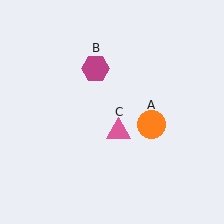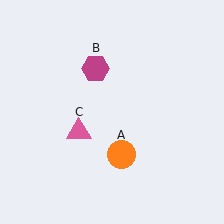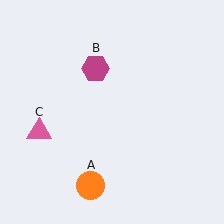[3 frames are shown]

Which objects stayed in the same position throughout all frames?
Magenta hexagon (object B) remained stationary.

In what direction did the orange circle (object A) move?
The orange circle (object A) moved down and to the left.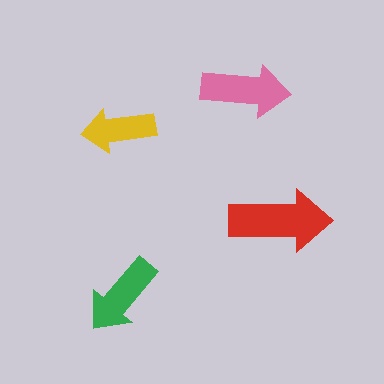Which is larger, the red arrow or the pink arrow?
The red one.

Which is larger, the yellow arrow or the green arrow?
The green one.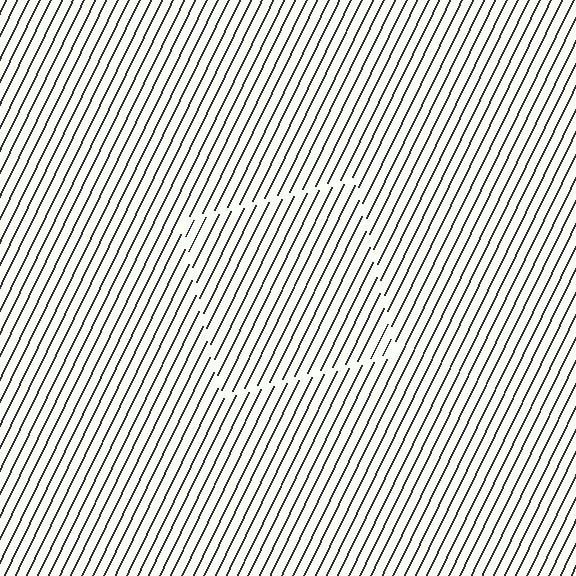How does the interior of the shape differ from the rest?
The interior of the shape contains the same grating, shifted by half a period — the contour is defined by the phase discontinuity where line-ends from the inner and outer gratings abut.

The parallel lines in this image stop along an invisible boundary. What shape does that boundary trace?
An illusory square. The interior of the shape contains the same grating, shifted by half a period — the contour is defined by the phase discontinuity where line-ends from the inner and outer gratings abut.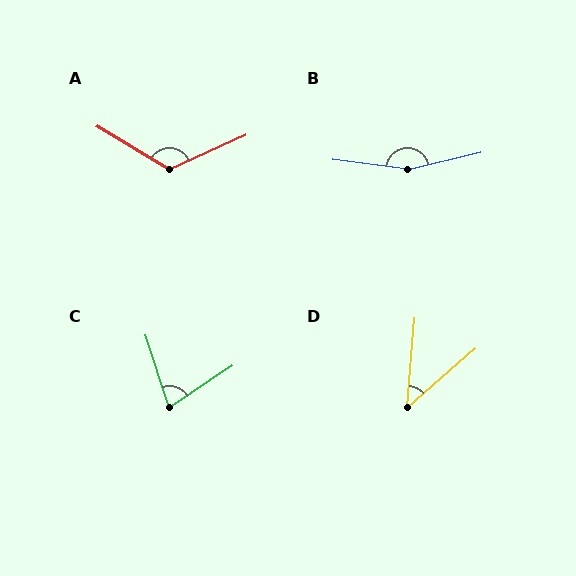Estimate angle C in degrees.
Approximately 75 degrees.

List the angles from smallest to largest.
D (44°), C (75°), A (124°), B (160°).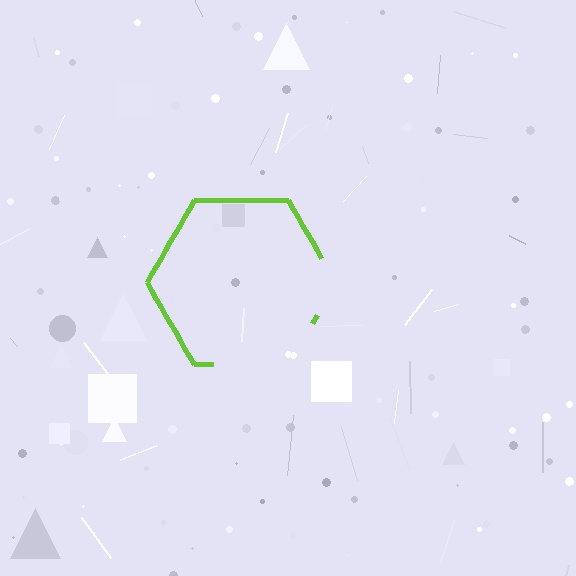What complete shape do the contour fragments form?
The contour fragments form a hexagon.